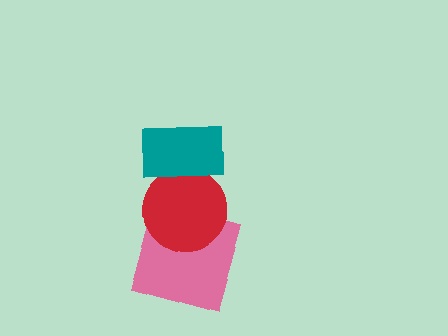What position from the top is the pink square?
The pink square is 3rd from the top.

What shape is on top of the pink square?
The red circle is on top of the pink square.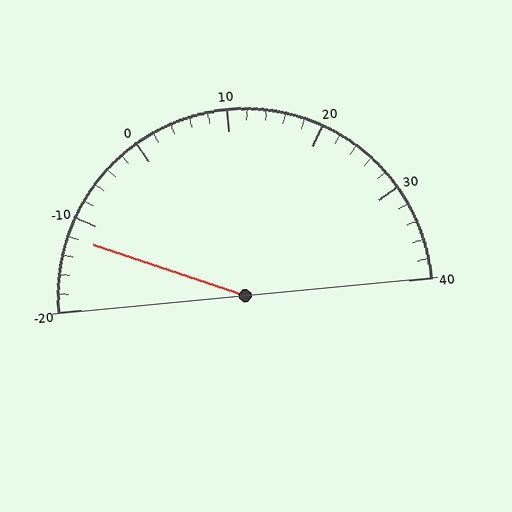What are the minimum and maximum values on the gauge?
The gauge ranges from -20 to 40.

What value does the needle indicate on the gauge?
The needle indicates approximately -12.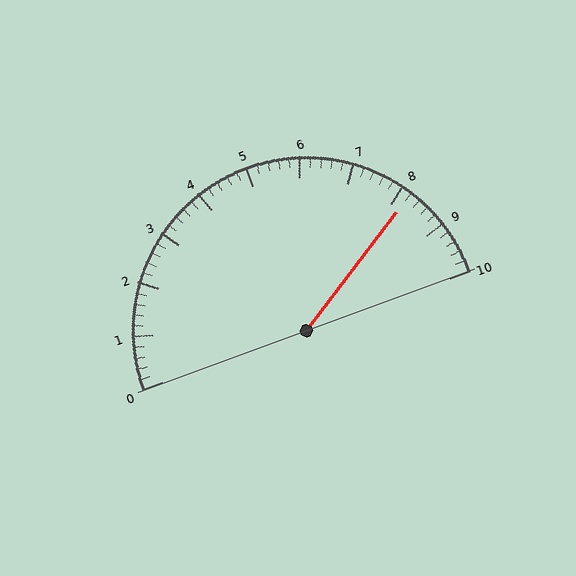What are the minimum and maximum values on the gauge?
The gauge ranges from 0 to 10.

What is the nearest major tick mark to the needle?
The nearest major tick mark is 8.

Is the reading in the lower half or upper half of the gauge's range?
The reading is in the upper half of the range (0 to 10).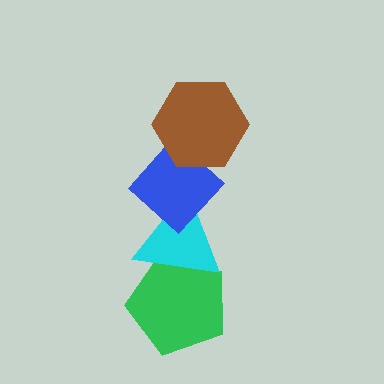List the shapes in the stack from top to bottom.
From top to bottom: the brown hexagon, the blue diamond, the cyan triangle, the green pentagon.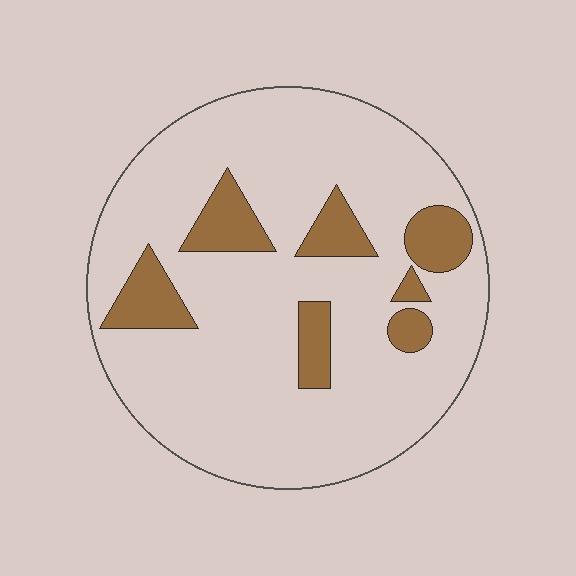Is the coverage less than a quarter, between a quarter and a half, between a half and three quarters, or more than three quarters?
Less than a quarter.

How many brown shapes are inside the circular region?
7.